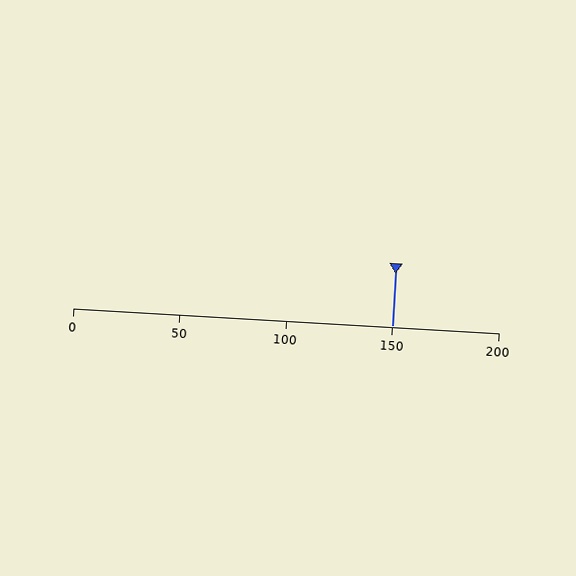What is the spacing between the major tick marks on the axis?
The major ticks are spaced 50 apart.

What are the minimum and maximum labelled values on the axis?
The axis runs from 0 to 200.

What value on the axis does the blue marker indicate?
The marker indicates approximately 150.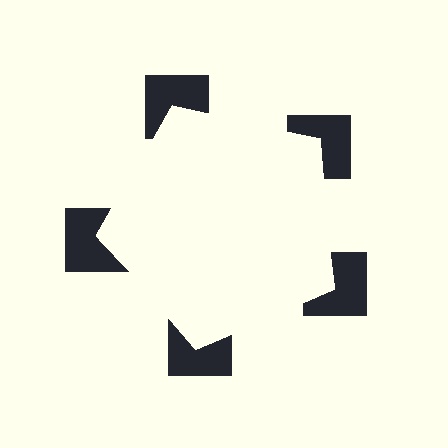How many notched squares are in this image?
There are 5 — one at each vertex of the illusory pentagon.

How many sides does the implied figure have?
5 sides.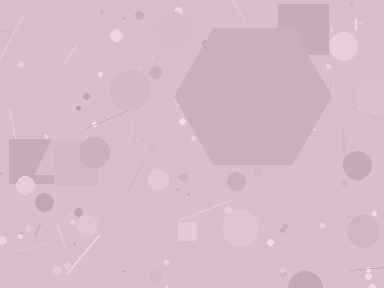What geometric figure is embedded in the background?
A hexagon is embedded in the background.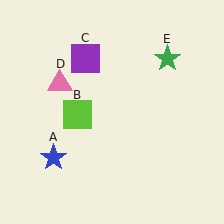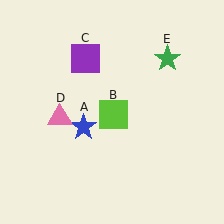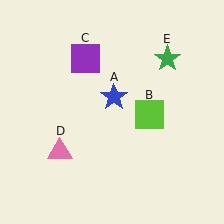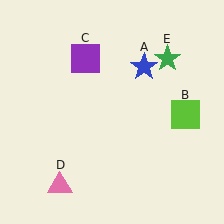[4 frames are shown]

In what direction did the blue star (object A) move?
The blue star (object A) moved up and to the right.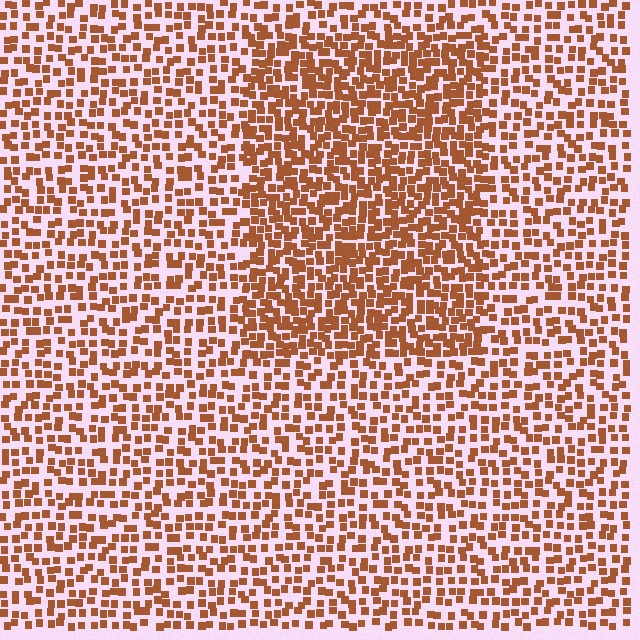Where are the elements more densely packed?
The elements are more densely packed inside the rectangle boundary.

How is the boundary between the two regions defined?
The boundary is defined by a change in element density (approximately 1.7x ratio). All elements are the same color, size, and shape.